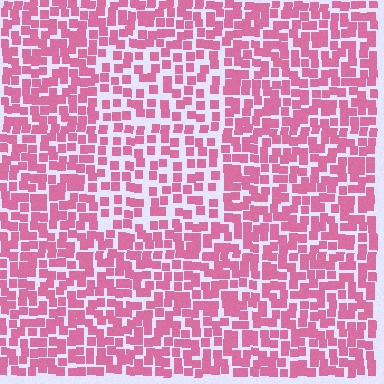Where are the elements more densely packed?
The elements are more densely packed outside the rectangle boundary.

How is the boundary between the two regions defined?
The boundary is defined by a change in element density (approximately 1.6x ratio). All elements are the same color, size, and shape.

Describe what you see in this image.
The image contains small pink elements arranged at two different densities. A rectangle-shaped region is visible where the elements are less densely packed than the surrounding area.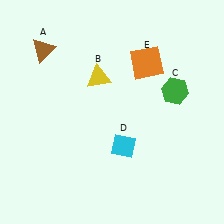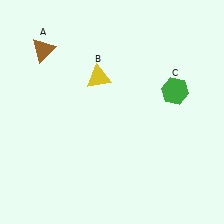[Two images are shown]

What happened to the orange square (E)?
The orange square (E) was removed in Image 2. It was in the top-right area of Image 1.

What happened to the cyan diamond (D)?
The cyan diamond (D) was removed in Image 2. It was in the bottom-right area of Image 1.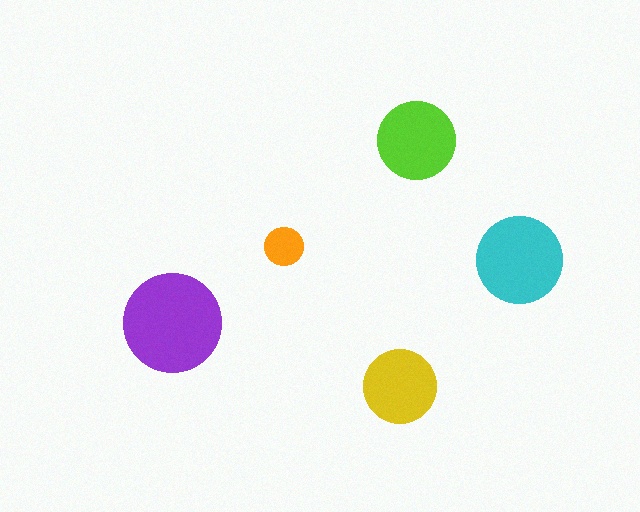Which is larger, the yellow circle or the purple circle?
The purple one.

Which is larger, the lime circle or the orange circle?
The lime one.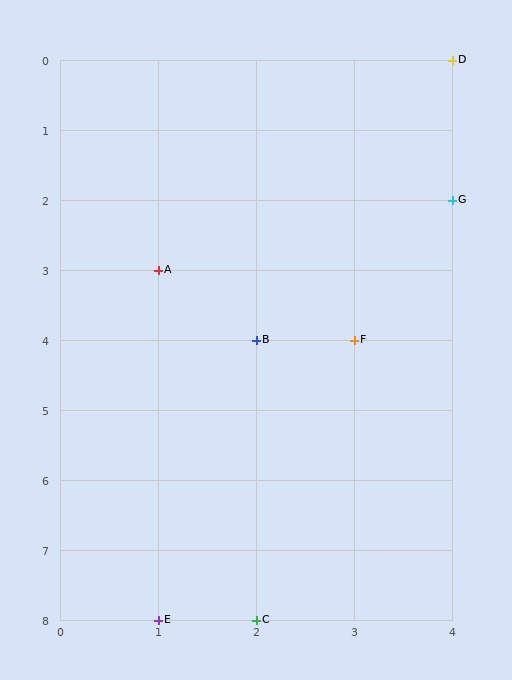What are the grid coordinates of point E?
Point E is at grid coordinates (1, 8).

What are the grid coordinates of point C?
Point C is at grid coordinates (2, 8).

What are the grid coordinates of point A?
Point A is at grid coordinates (1, 3).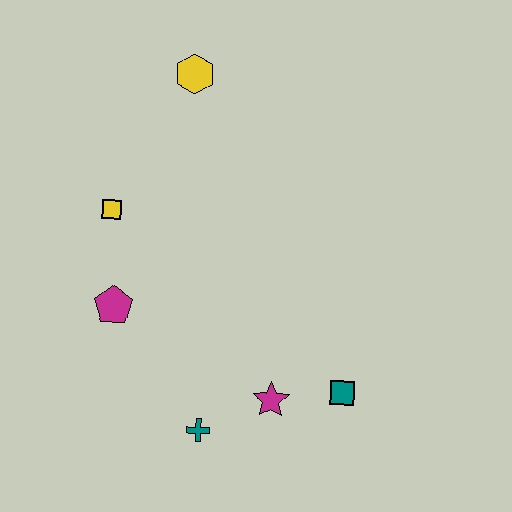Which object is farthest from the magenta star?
The yellow hexagon is farthest from the magenta star.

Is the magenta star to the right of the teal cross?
Yes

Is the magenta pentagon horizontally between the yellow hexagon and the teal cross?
No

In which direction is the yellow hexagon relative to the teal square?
The yellow hexagon is above the teal square.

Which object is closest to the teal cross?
The magenta star is closest to the teal cross.